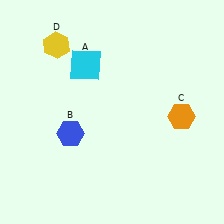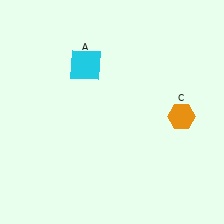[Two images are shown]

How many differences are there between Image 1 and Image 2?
There are 2 differences between the two images.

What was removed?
The yellow hexagon (D), the blue hexagon (B) were removed in Image 2.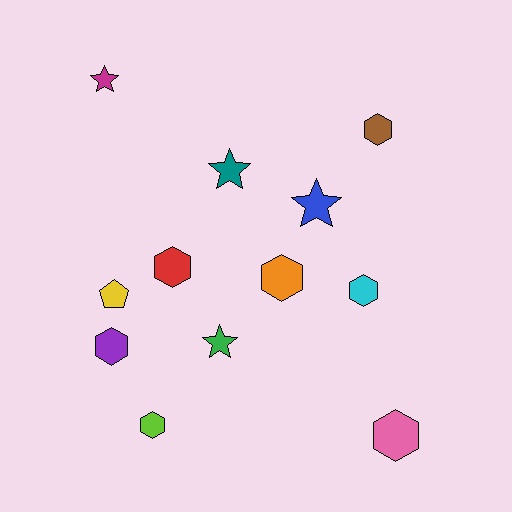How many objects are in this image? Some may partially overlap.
There are 12 objects.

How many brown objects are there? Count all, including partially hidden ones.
There is 1 brown object.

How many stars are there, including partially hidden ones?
There are 4 stars.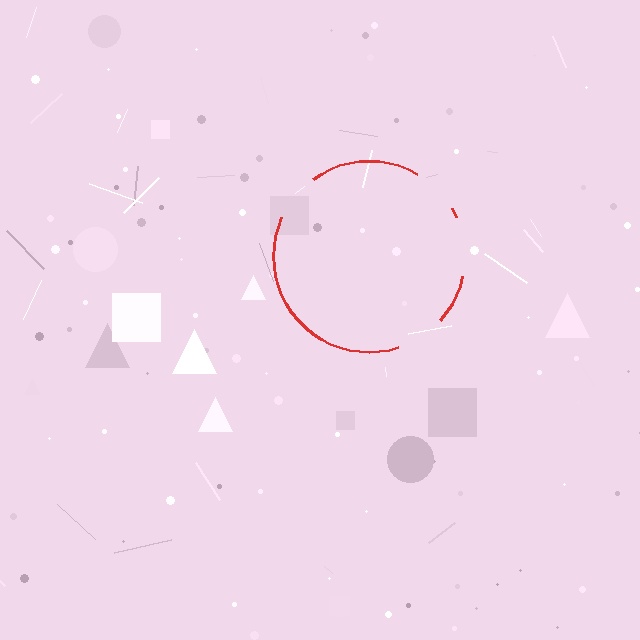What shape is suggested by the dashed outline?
The dashed outline suggests a circle.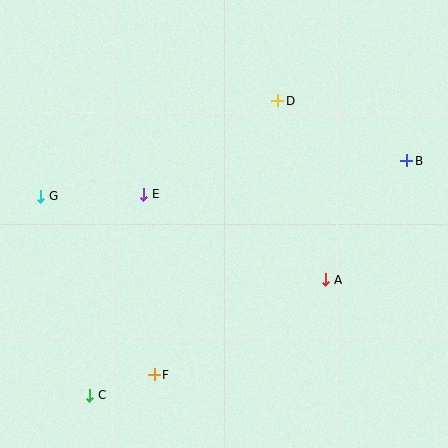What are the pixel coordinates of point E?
Point E is at (144, 194).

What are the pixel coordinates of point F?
Point F is at (154, 375).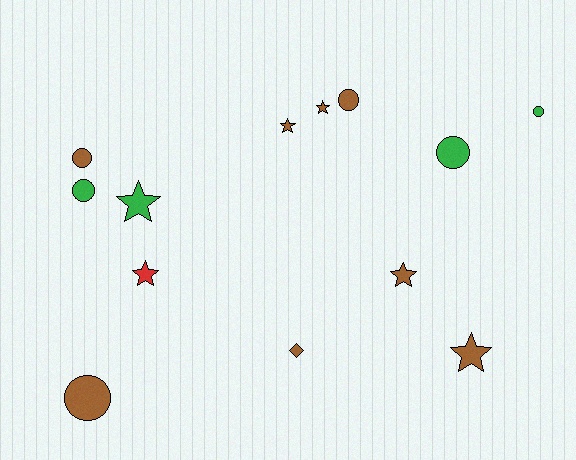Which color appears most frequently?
Brown, with 8 objects.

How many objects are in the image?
There are 13 objects.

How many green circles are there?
There are 3 green circles.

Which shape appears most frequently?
Circle, with 6 objects.